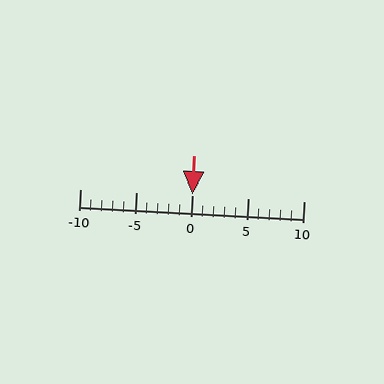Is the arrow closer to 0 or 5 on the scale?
The arrow is closer to 0.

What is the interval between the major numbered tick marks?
The major tick marks are spaced 5 units apart.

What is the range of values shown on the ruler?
The ruler shows values from -10 to 10.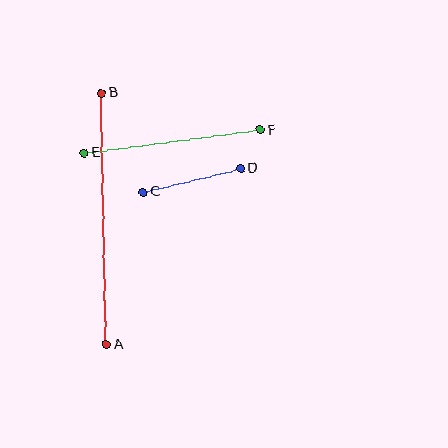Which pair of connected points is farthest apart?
Points A and B are farthest apart.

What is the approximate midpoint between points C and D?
The midpoint is at approximately (192, 180) pixels.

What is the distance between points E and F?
The distance is approximately 178 pixels.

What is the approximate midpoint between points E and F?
The midpoint is at approximately (172, 142) pixels.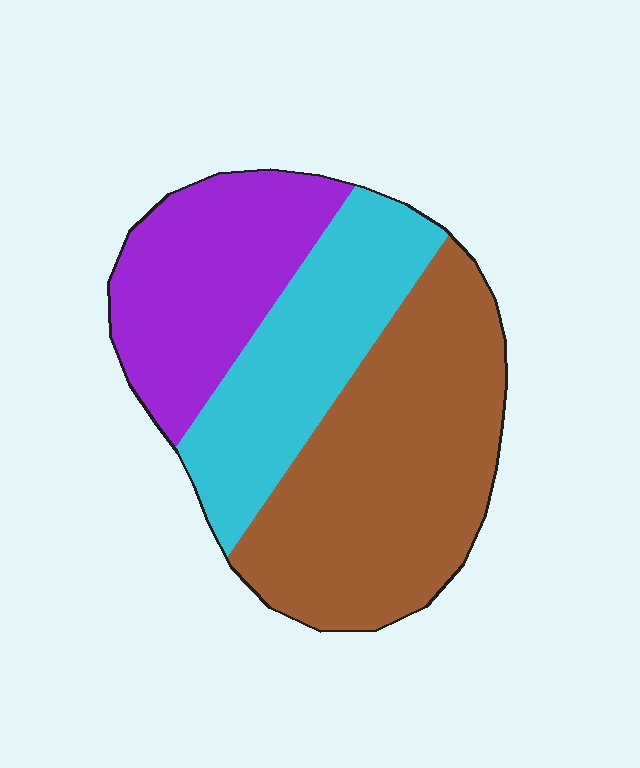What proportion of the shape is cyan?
Cyan takes up about one quarter (1/4) of the shape.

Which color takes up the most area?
Brown, at roughly 45%.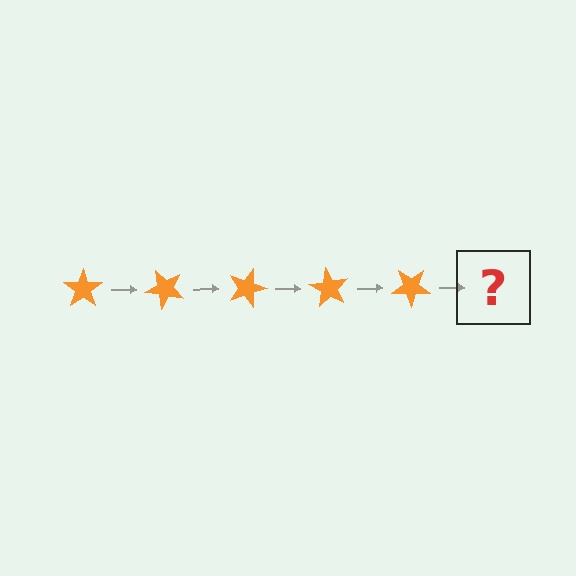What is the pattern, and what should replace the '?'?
The pattern is that the star rotates 45 degrees each step. The '?' should be an orange star rotated 225 degrees.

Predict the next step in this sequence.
The next step is an orange star rotated 225 degrees.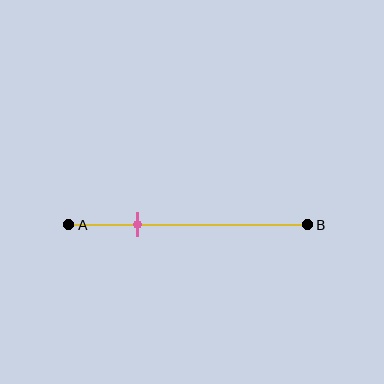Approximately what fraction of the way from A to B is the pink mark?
The pink mark is approximately 30% of the way from A to B.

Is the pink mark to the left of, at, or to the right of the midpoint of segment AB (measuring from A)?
The pink mark is to the left of the midpoint of segment AB.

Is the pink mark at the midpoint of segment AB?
No, the mark is at about 30% from A, not at the 50% midpoint.